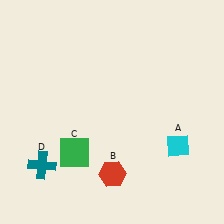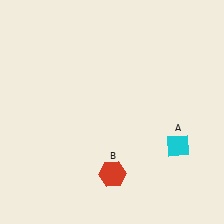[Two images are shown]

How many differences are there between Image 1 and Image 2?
There are 2 differences between the two images.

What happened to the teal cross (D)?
The teal cross (D) was removed in Image 2. It was in the bottom-left area of Image 1.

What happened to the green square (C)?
The green square (C) was removed in Image 2. It was in the bottom-left area of Image 1.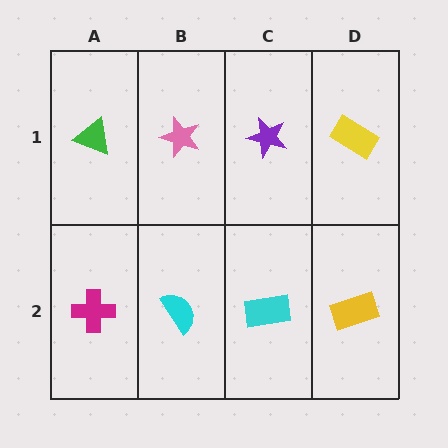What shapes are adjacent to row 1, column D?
A yellow rectangle (row 2, column D), a purple star (row 1, column C).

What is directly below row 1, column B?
A cyan semicircle.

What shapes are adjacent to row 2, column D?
A yellow rectangle (row 1, column D), a cyan rectangle (row 2, column C).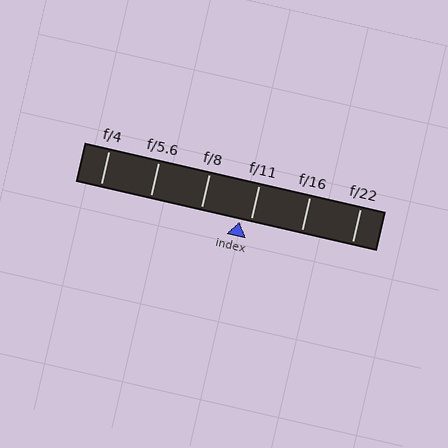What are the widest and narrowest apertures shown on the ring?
The widest aperture shown is f/4 and the narrowest is f/22.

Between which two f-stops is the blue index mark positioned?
The index mark is between f/8 and f/11.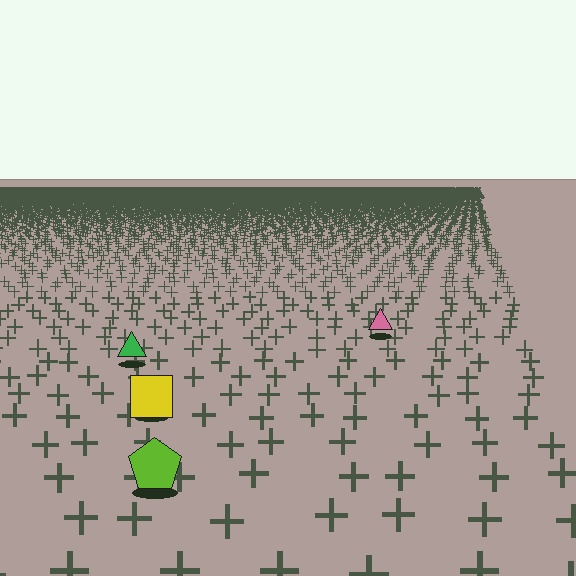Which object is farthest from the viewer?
The pink triangle is farthest from the viewer. It appears smaller and the ground texture around it is denser.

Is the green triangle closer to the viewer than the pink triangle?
Yes. The green triangle is closer — you can tell from the texture gradient: the ground texture is coarser near it.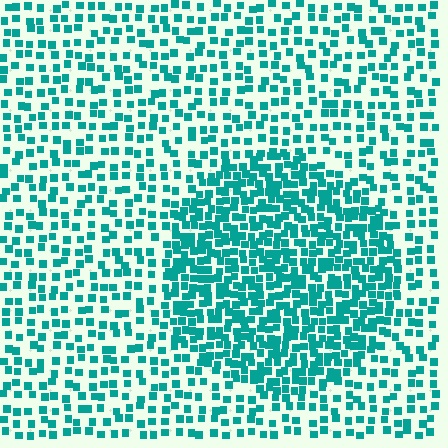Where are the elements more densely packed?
The elements are more densely packed inside the circle boundary.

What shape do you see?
I see a circle.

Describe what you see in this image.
The image contains small teal elements arranged at two different densities. A circle-shaped region is visible where the elements are more densely packed than the surrounding area.